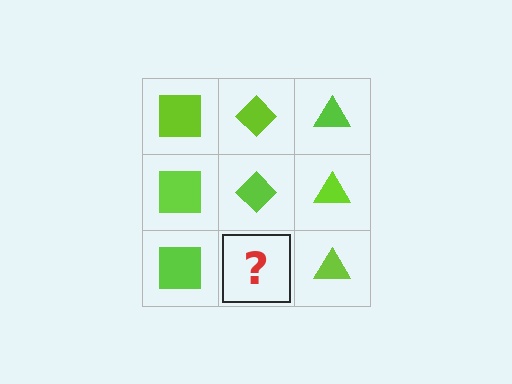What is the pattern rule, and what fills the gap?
The rule is that each column has a consistent shape. The gap should be filled with a lime diamond.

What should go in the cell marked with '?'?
The missing cell should contain a lime diamond.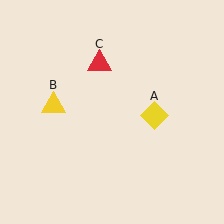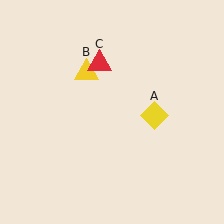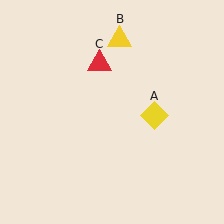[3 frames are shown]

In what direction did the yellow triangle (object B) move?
The yellow triangle (object B) moved up and to the right.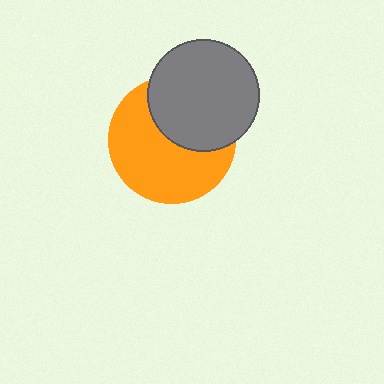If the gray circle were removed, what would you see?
You would see the complete orange circle.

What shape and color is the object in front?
The object in front is a gray circle.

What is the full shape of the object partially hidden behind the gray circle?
The partially hidden object is an orange circle.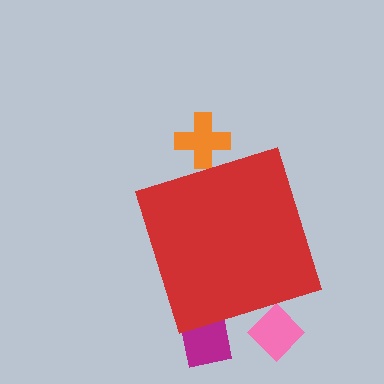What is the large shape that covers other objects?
A red diamond.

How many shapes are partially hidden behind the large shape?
3 shapes are partially hidden.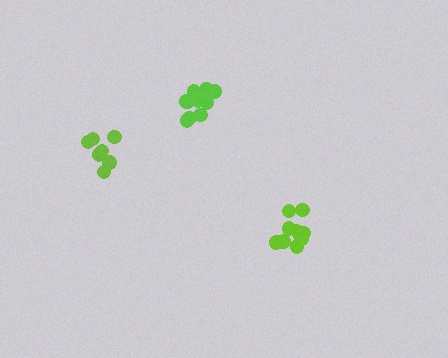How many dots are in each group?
Group 1: 10 dots, Group 2: 12 dots, Group 3: 7 dots (29 total).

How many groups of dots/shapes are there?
There are 3 groups.